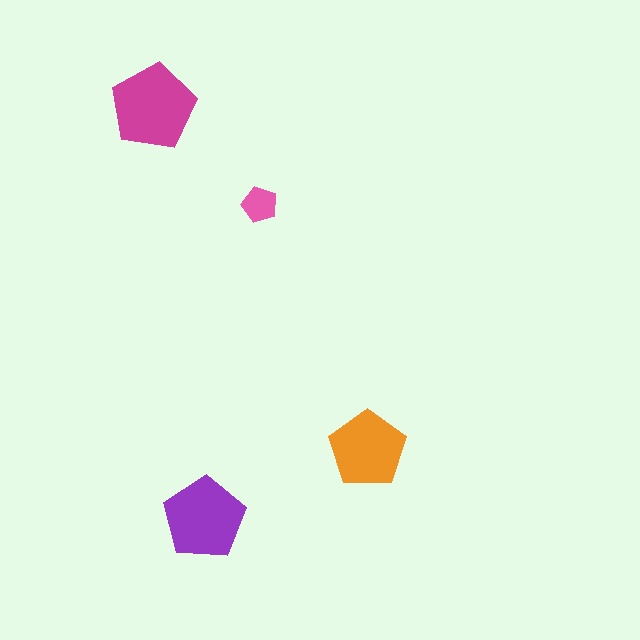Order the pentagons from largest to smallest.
the magenta one, the purple one, the orange one, the pink one.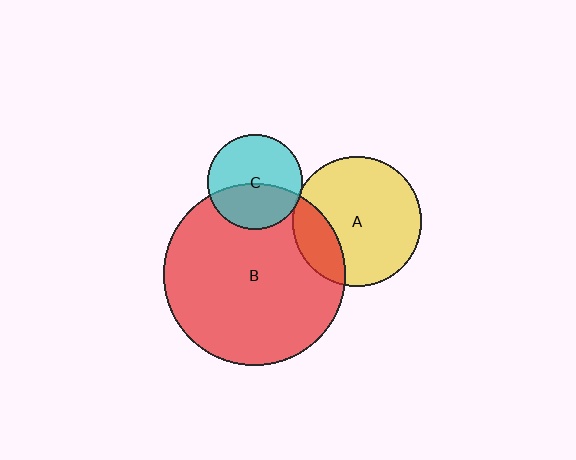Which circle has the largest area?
Circle B (red).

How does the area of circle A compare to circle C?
Approximately 1.9 times.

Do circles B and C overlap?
Yes.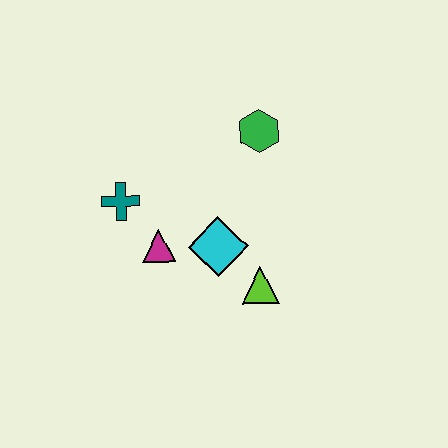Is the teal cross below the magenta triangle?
No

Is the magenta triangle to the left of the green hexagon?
Yes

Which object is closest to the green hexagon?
The cyan diamond is closest to the green hexagon.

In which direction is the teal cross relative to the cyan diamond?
The teal cross is to the left of the cyan diamond.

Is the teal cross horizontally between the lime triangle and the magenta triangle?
No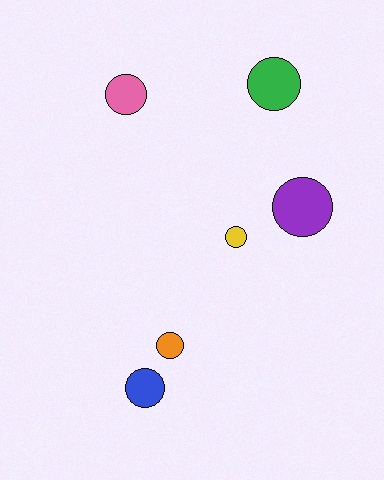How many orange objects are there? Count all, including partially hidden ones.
There is 1 orange object.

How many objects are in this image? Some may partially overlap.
There are 6 objects.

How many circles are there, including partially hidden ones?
There are 6 circles.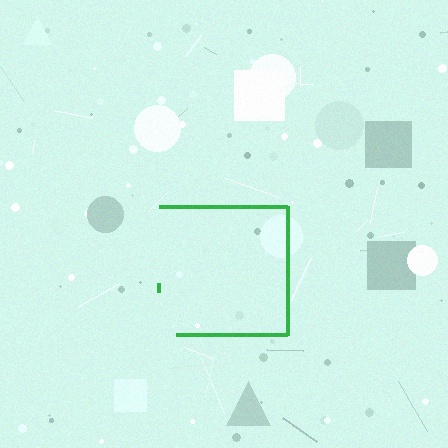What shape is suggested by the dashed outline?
The dashed outline suggests a square.